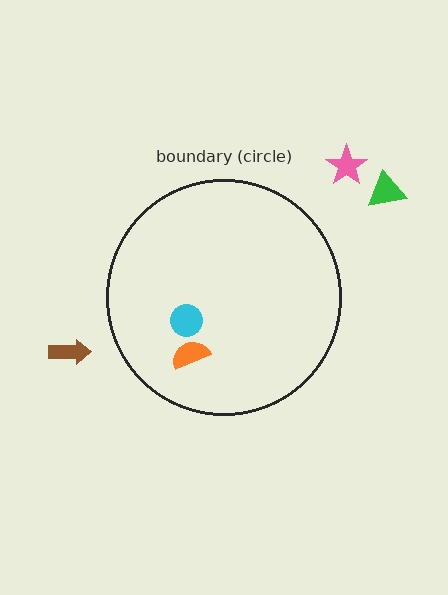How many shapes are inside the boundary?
2 inside, 3 outside.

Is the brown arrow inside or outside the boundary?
Outside.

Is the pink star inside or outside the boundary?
Outside.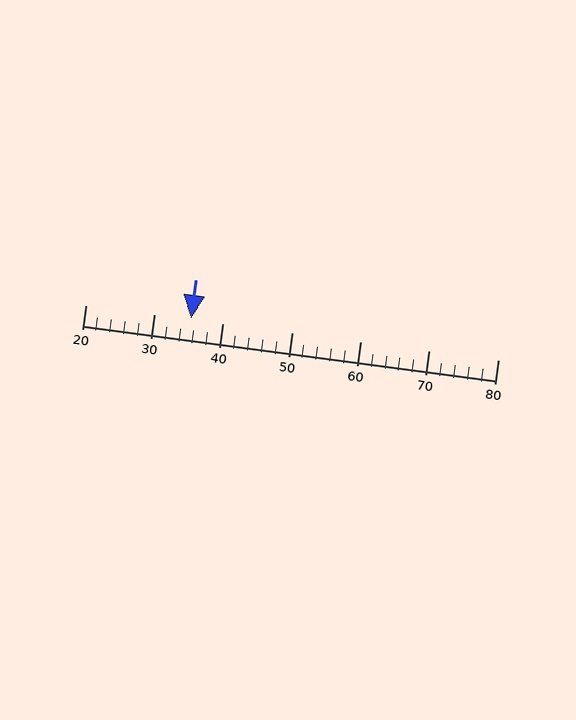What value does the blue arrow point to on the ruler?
The blue arrow points to approximately 35.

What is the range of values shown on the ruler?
The ruler shows values from 20 to 80.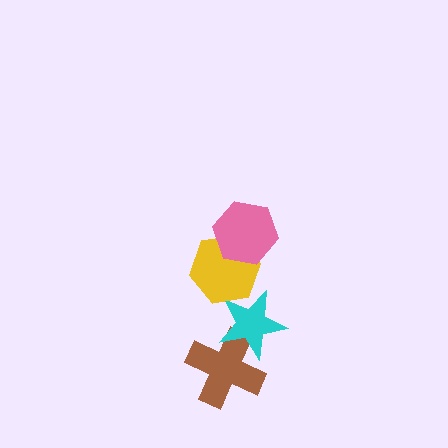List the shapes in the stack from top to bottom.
From top to bottom: the pink hexagon, the yellow hexagon, the cyan star, the brown cross.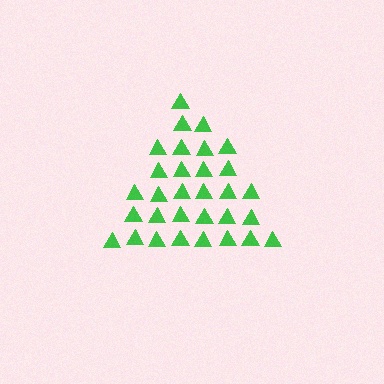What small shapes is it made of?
It is made of small triangles.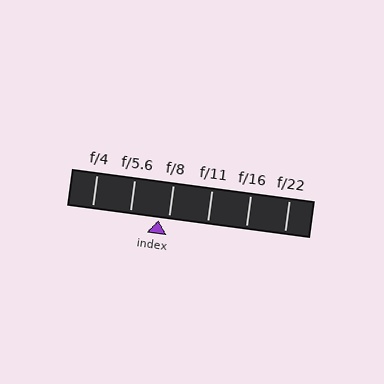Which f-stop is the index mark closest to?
The index mark is closest to f/8.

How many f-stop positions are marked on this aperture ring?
There are 6 f-stop positions marked.